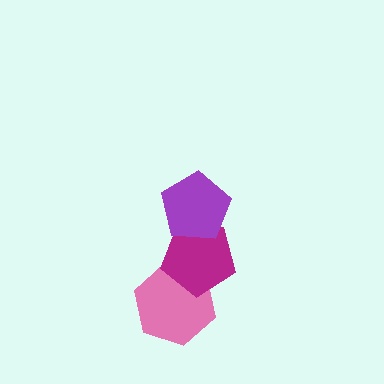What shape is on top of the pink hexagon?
The magenta pentagon is on top of the pink hexagon.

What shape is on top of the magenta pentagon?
The purple pentagon is on top of the magenta pentagon.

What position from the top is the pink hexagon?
The pink hexagon is 3rd from the top.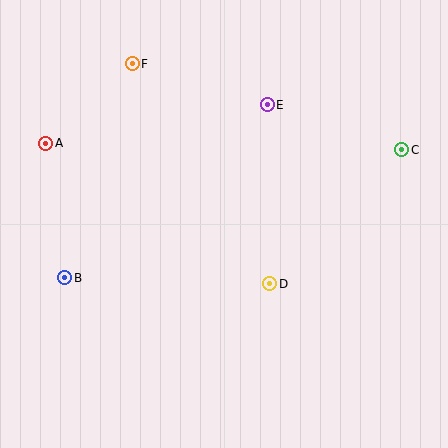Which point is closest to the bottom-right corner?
Point D is closest to the bottom-right corner.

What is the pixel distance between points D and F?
The distance between D and F is 260 pixels.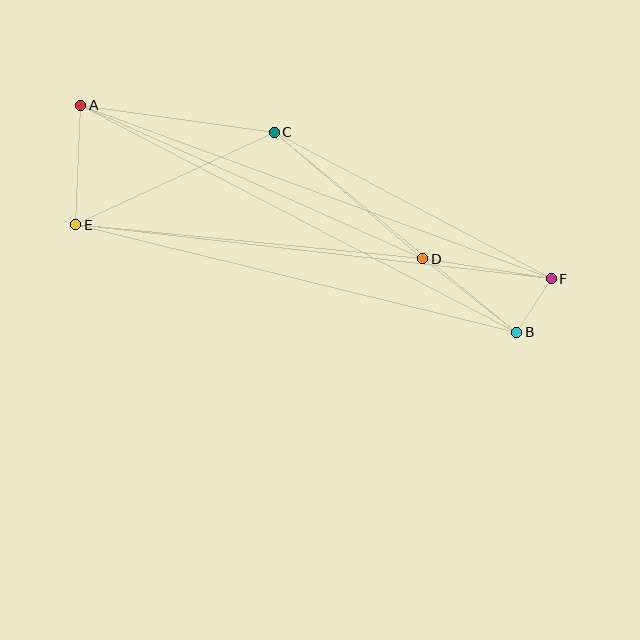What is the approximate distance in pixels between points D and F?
The distance between D and F is approximately 130 pixels.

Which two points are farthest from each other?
Points A and F are farthest from each other.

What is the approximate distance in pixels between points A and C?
The distance between A and C is approximately 196 pixels.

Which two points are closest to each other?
Points B and F are closest to each other.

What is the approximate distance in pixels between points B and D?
The distance between B and D is approximately 119 pixels.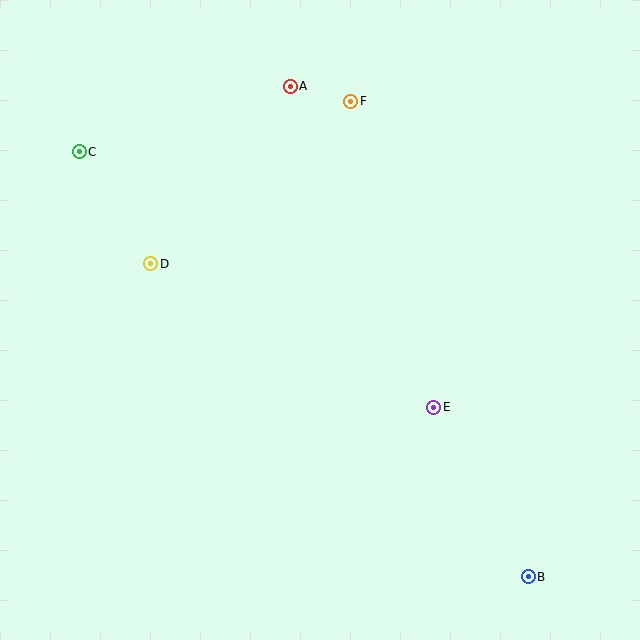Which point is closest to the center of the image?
Point E at (434, 407) is closest to the center.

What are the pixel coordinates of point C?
Point C is at (79, 152).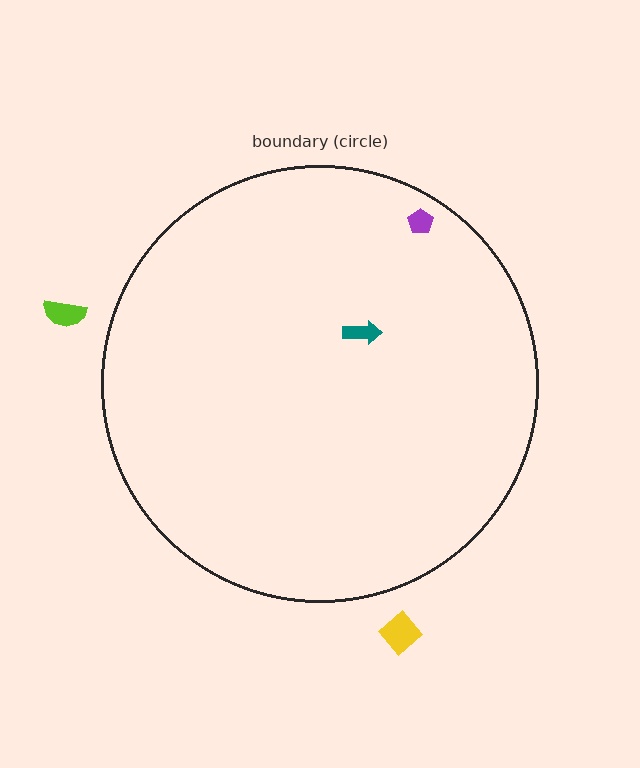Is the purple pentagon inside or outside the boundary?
Inside.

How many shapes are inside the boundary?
2 inside, 2 outside.